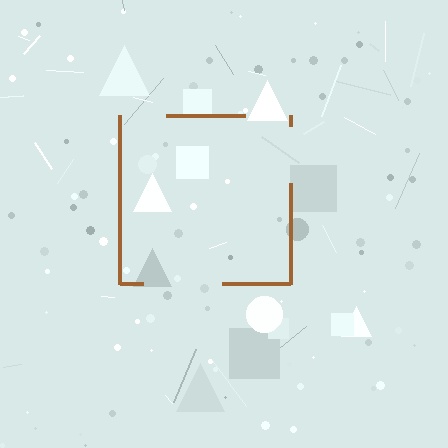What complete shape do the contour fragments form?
The contour fragments form a square.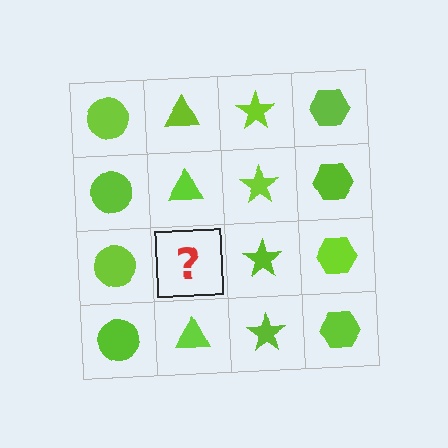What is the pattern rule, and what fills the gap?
The rule is that each column has a consistent shape. The gap should be filled with a lime triangle.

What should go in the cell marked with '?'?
The missing cell should contain a lime triangle.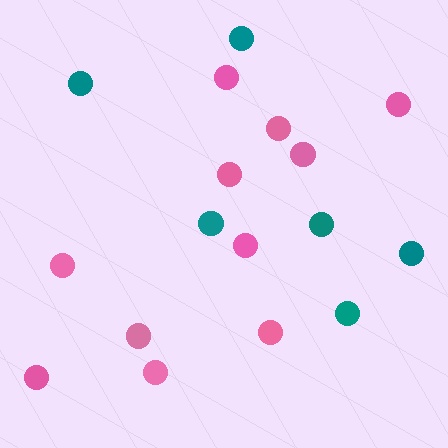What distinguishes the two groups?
There are 2 groups: one group of pink circles (11) and one group of teal circles (6).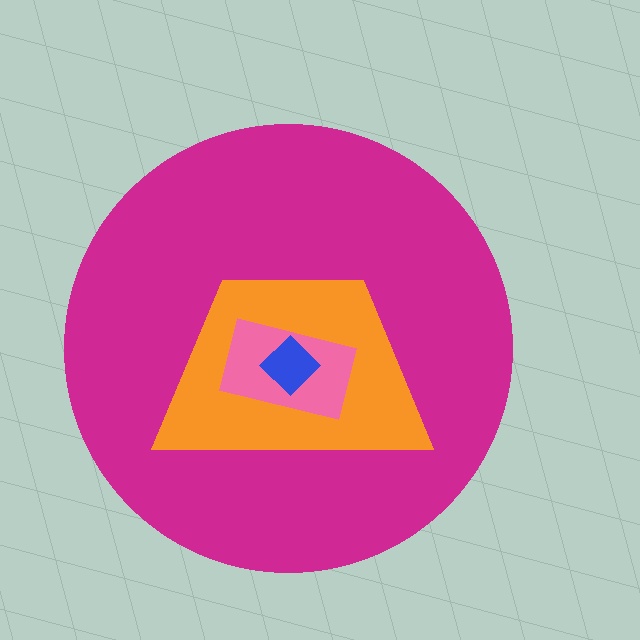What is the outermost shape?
The magenta circle.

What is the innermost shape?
The blue diamond.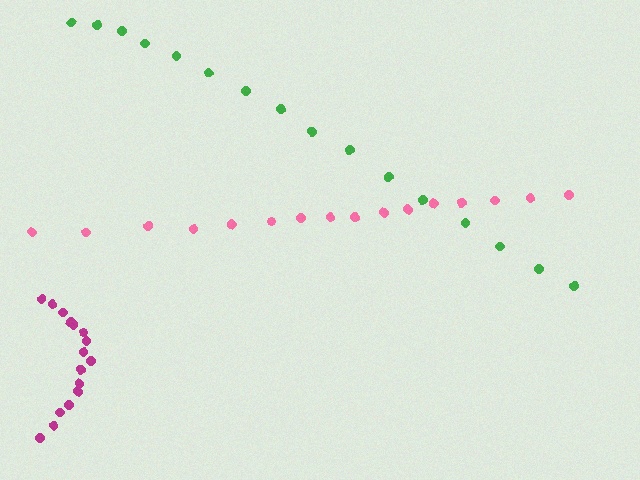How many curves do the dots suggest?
There are 3 distinct paths.